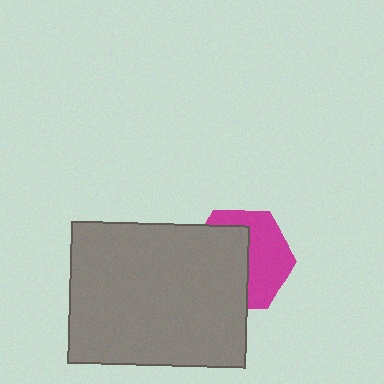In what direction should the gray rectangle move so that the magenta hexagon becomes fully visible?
The gray rectangle should move left. That is the shortest direction to clear the overlap and leave the magenta hexagon fully visible.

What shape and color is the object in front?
The object in front is a gray rectangle.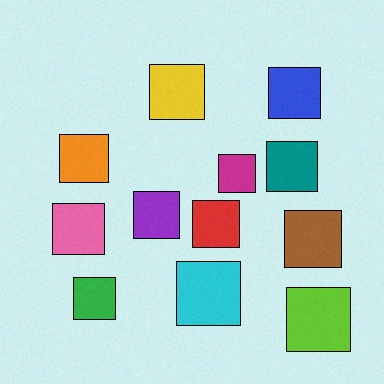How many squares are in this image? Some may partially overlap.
There are 12 squares.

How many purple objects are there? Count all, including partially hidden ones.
There is 1 purple object.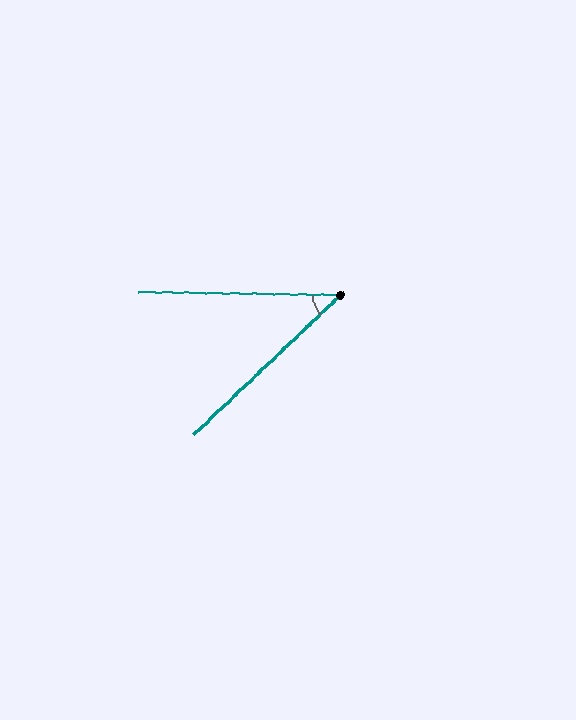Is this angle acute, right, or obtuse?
It is acute.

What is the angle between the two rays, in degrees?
Approximately 44 degrees.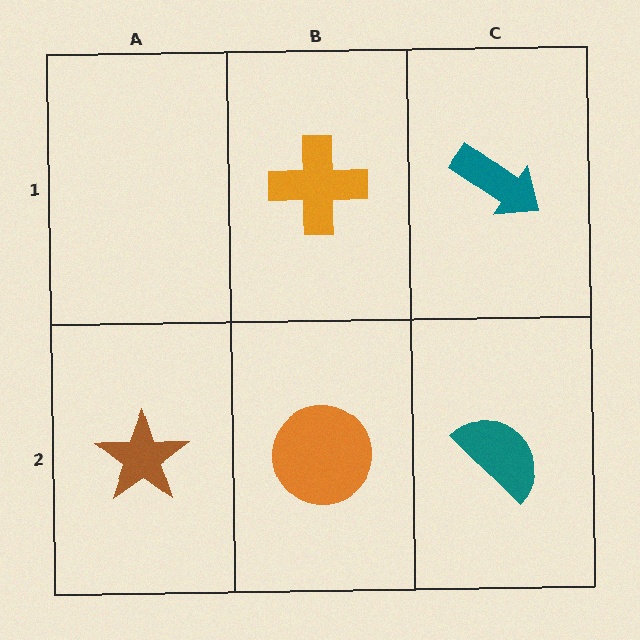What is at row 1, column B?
An orange cross.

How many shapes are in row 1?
2 shapes.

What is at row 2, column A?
A brown star.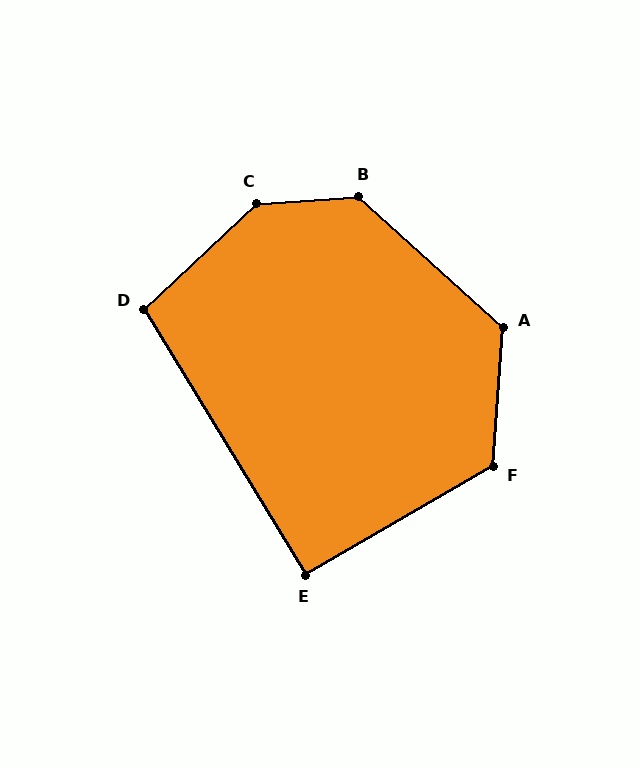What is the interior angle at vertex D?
Approximately 102 degrees (obtuse).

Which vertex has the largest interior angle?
C, at approximately 141 degrees.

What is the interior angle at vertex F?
Approximately 124 degrees (obtuse).